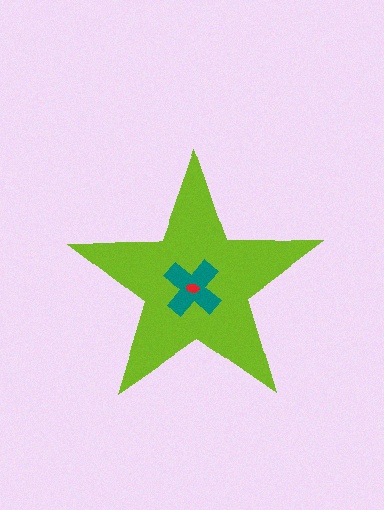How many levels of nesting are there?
3.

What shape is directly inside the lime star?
The teal cross.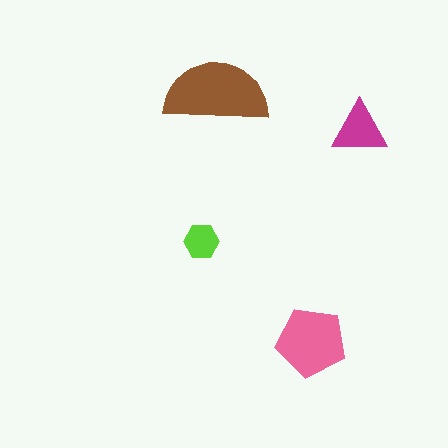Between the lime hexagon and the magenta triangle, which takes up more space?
The magenta triangle.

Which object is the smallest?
The lime hexagon.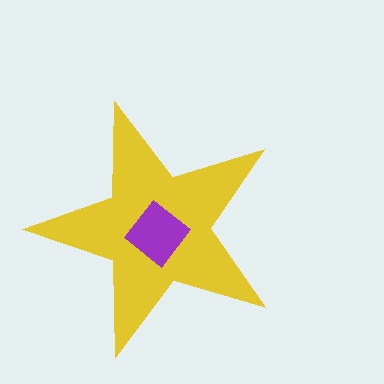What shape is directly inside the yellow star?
The purple diamond.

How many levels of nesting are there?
2.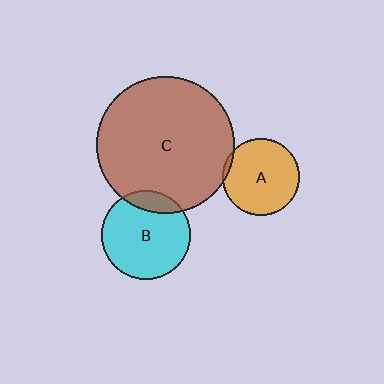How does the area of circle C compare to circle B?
Approximately 2.4 times.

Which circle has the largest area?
Circle C (brown).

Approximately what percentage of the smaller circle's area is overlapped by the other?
Approximately 15%.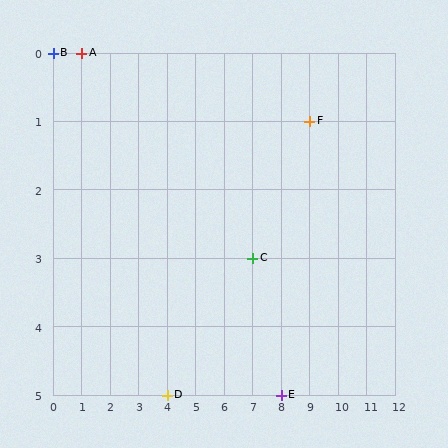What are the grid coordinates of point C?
Point C is at grid coordinates (7, 3).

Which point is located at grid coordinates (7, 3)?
Point C is at (7, 3).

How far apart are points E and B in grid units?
Points E and B are 8 columns and 5 rows apart (about 9.4 grid units diagonally).